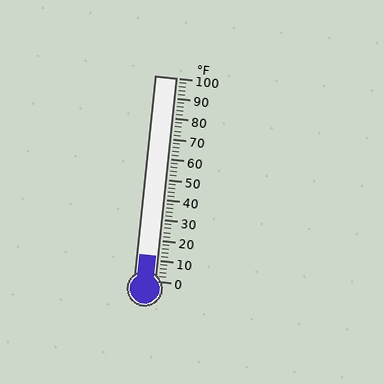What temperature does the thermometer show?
The thermometer shows approximately 12°F.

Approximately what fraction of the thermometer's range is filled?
The thermometer is filled to approximately 10% of its range.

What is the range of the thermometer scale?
The thermometer scale ranges from 0°F to 100°F.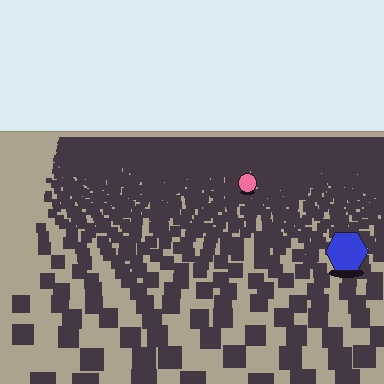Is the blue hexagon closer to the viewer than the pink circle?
Yes. The blue hexagon is closer — you can tell from the texture gradient: the ground texture is coarser near it.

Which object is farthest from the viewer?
The pink circle is farthest from the viewer. It appears smaller and the ground texture around it is denser.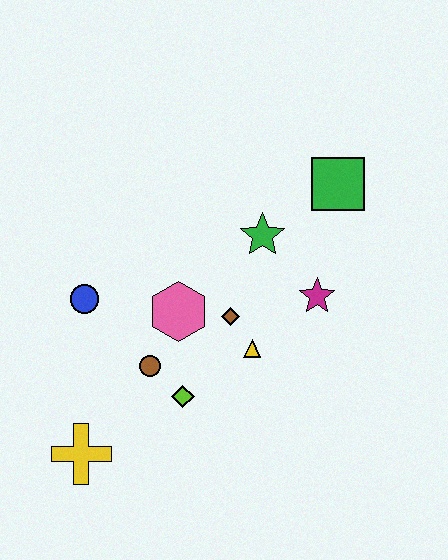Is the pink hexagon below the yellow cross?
No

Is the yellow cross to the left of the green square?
Yes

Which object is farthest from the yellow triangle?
The yellow cross is farthest from the yellow triangle.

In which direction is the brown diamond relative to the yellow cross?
The brown diamond is to the right of the yellow cross.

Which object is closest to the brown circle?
The lime diamond is closest to the brown circle.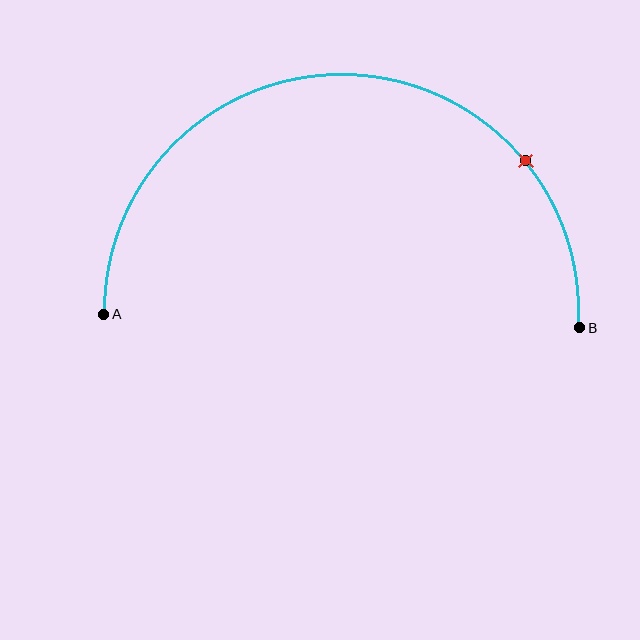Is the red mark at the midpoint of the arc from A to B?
No. The red mark lies on the arc but is closer to endpoint B. The arc midpoint would be at the point on the curve equidistant along the arc from both A and B.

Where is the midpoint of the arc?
The arc midpoint is the point on the curve farthest from the straight line joining A and B. It sits above that line.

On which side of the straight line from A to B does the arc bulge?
The arc bulges above the straight line connecting A and B.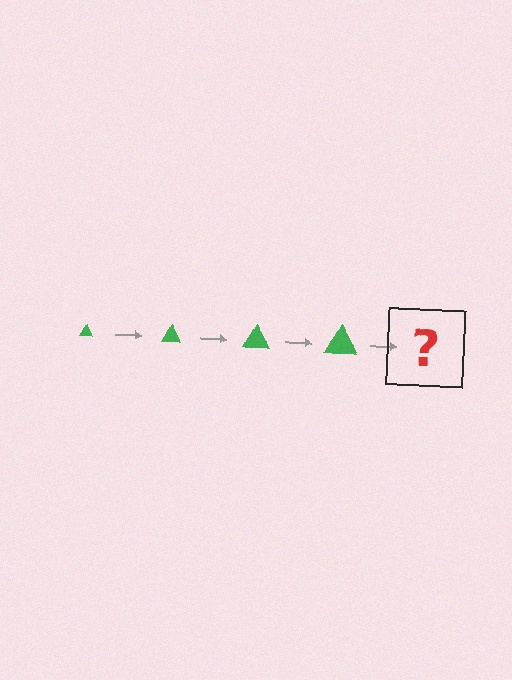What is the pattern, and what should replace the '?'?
The pattern is that the triangle gets progressively larger each step. The '?' should be a green triangle, larger than the previous one.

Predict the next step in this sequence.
The next step is a green triangle, larger than the previous one.